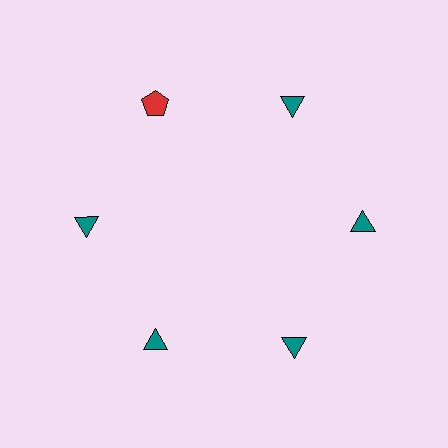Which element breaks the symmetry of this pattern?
The red pentagon at roughly the 11 o'clock position breaks the symmetry. All other shapes are teal triangles.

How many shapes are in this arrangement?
There are 6 shapes arranged in a ring pattern.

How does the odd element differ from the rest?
It differs in both color (red instead of teal) and shape (pentagon instead of triangle).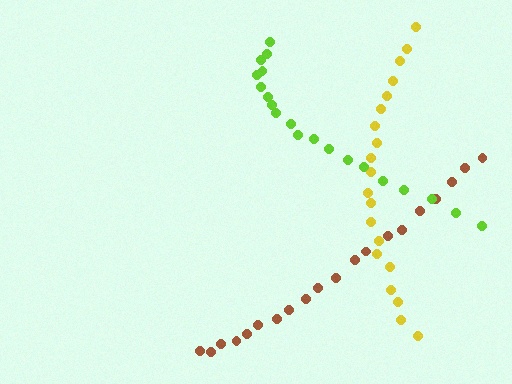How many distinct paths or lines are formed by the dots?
There are 3 distinct paths.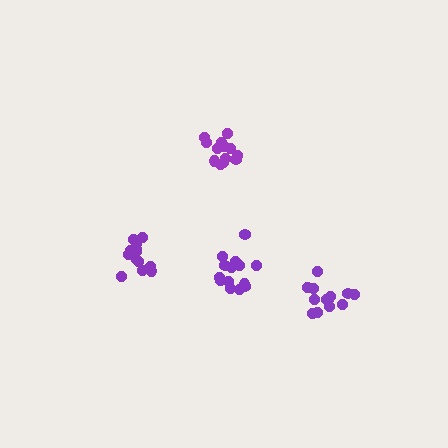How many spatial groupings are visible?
There are 4 spatial groupings.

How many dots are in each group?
Group 1: 15 dots, Group 2: 13 dots, Group 3: 13 dots, Group 4: 14 dots (55 total).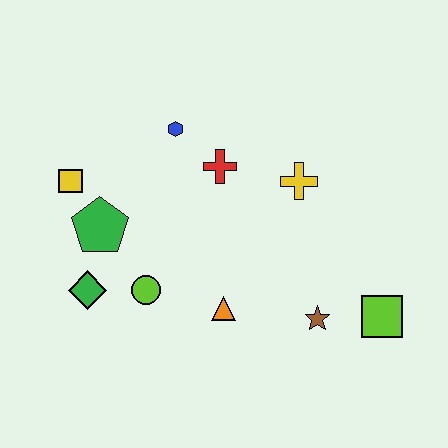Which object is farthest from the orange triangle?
The yellow square is farthest from the orange triangle.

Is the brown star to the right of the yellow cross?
Yes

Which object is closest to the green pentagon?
The yellow square is closest to the green pentagon.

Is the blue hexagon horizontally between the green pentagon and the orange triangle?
Yes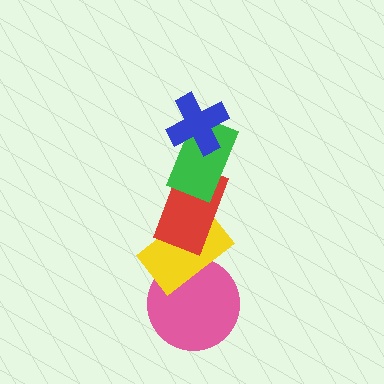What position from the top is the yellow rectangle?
The yellow rectangle is 4th from the top.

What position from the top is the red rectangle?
The red rectangle is 3rd from the top.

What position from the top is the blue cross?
The blue cross is 1st from the top.